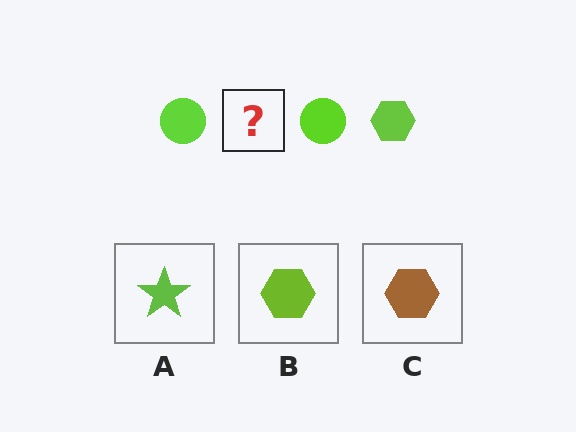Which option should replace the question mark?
Option B.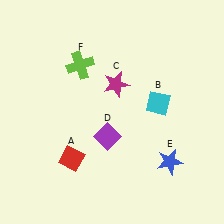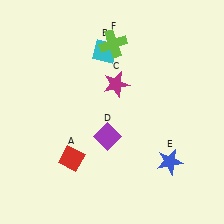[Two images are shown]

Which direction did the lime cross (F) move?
The lime cross (F) moved right.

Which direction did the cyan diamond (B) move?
The cyan diamond (B) moved left.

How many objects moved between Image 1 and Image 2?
2 objects moved between the two images.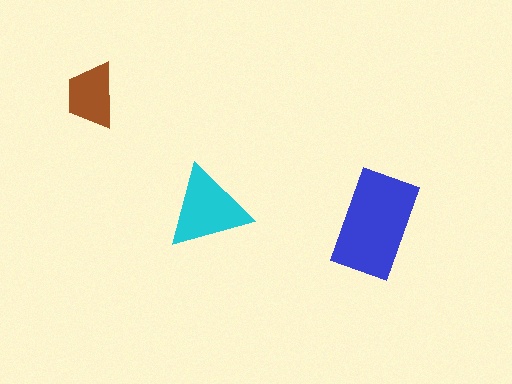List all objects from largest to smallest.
The blue rectangle, the cyan triangle, the brown trapezoid.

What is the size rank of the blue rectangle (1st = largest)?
1st.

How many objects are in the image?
There are 3 objects in the image.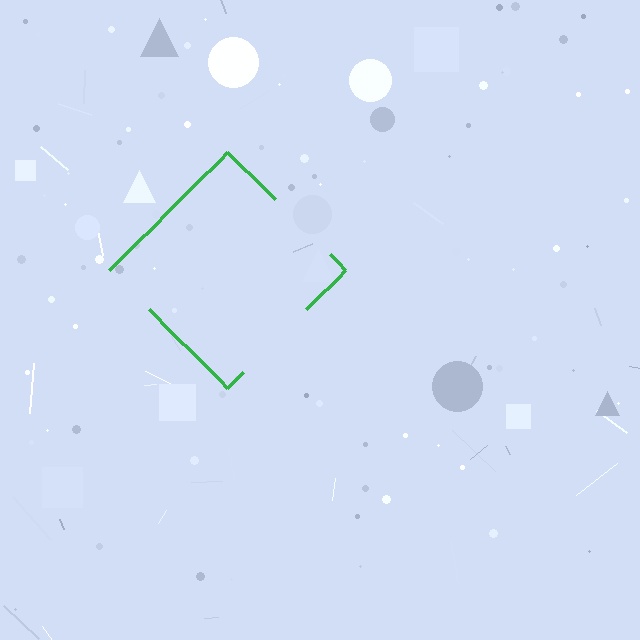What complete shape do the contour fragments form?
The contour fragments form a diamond.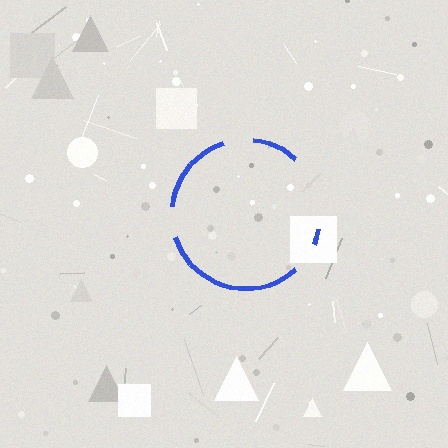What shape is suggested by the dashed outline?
The dashed outline suggests a circle.